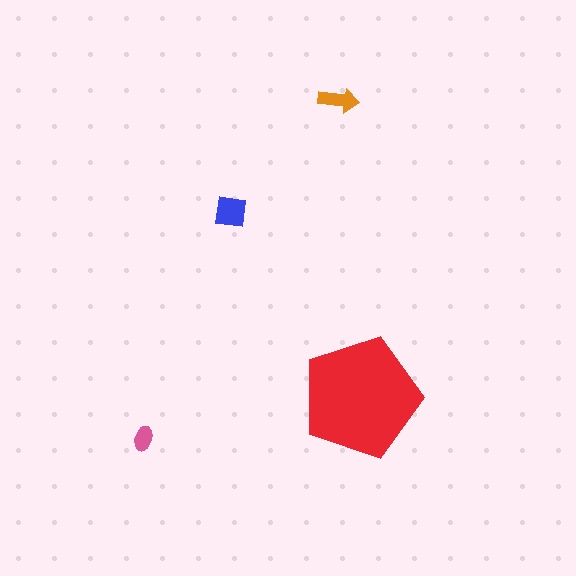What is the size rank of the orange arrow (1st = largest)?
3rd.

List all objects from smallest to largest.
The pink ellipse, the orange arrow, the blue square, the red pentagon.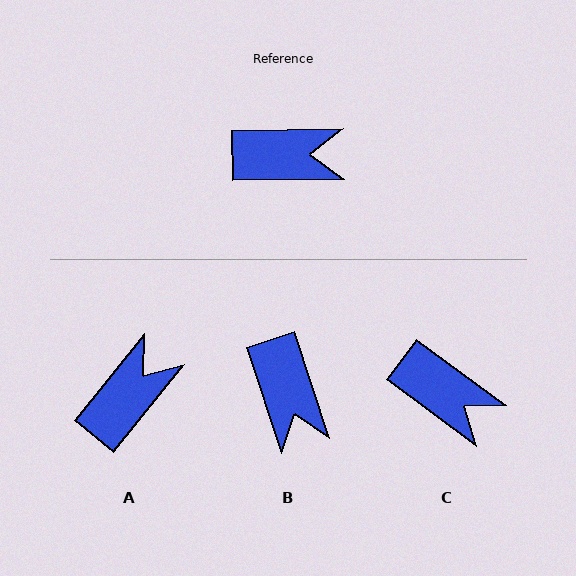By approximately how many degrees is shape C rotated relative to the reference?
Approximately 37 degrees clockwise.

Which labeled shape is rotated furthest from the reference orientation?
B, about 73 degrees away.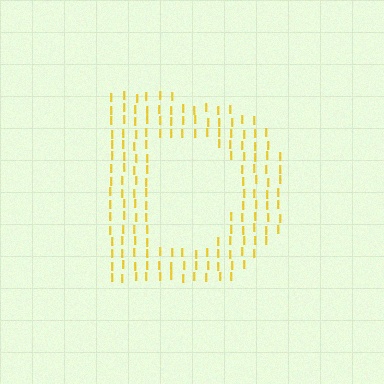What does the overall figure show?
The overall figure shows the letter D.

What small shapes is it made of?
It is made of small letter I's.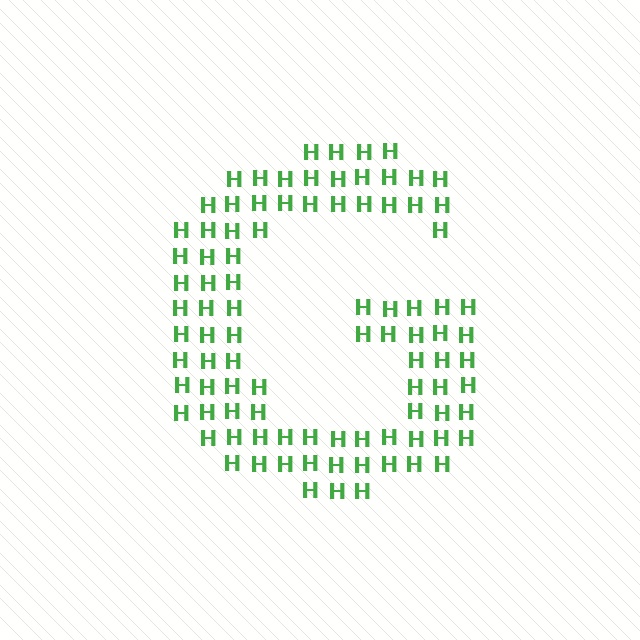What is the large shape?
The large shape is the letter G.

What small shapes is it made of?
It is made of small letter H's.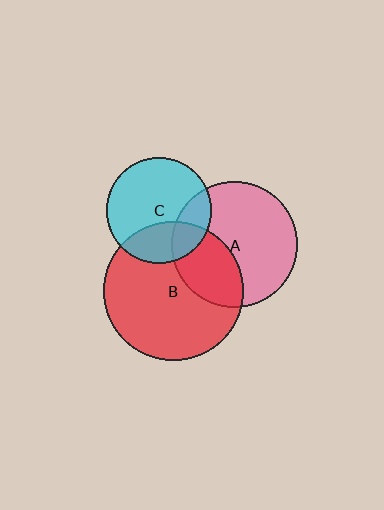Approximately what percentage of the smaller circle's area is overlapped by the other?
Approximately 20%.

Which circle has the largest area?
Circle B (red).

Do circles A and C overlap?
Yes.